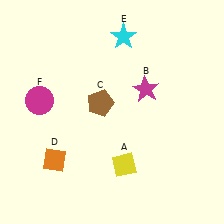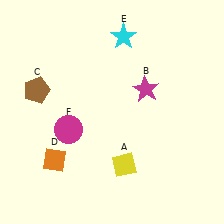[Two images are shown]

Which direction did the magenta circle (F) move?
The magenta circle (F) moved right.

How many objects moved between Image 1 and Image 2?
2 objects moved between the two images.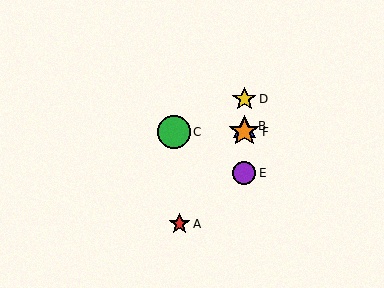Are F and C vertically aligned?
No, F is at x≈244 and C is at x≈174.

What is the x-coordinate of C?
Object C is at x≈174.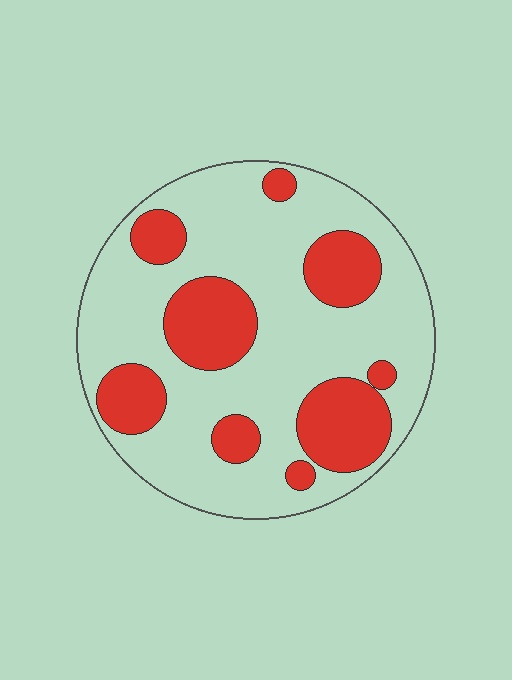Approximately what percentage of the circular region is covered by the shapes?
Approximately 30%.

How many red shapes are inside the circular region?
9.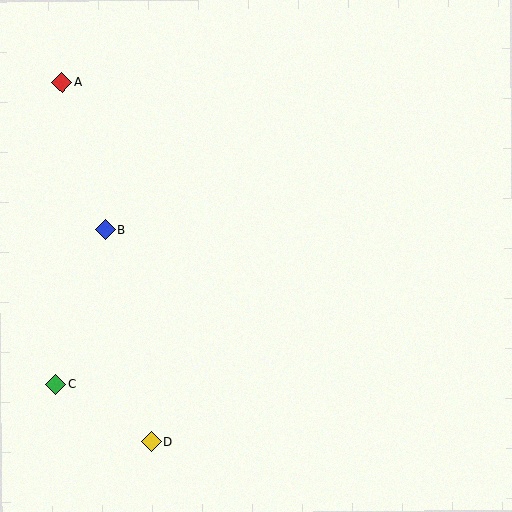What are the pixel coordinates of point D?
Point D is at (151, 442).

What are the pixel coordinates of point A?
Point A is at (62, 82).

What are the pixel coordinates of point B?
Point B is at (105, 230).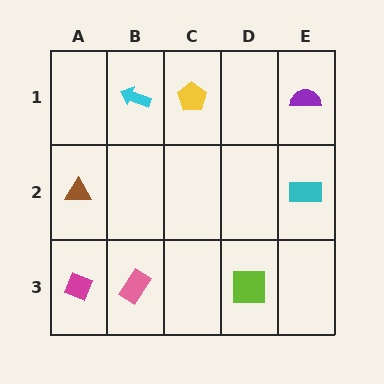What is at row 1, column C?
A yellow pentagon.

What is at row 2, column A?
A brown triangle.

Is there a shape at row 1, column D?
No, that cell is empty.